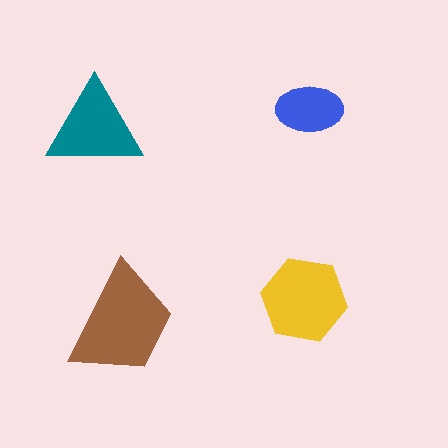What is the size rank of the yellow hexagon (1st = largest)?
2nd.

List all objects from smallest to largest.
The blue ellipse, the teal triangle, the yellow hexagon, the brown trapezoid.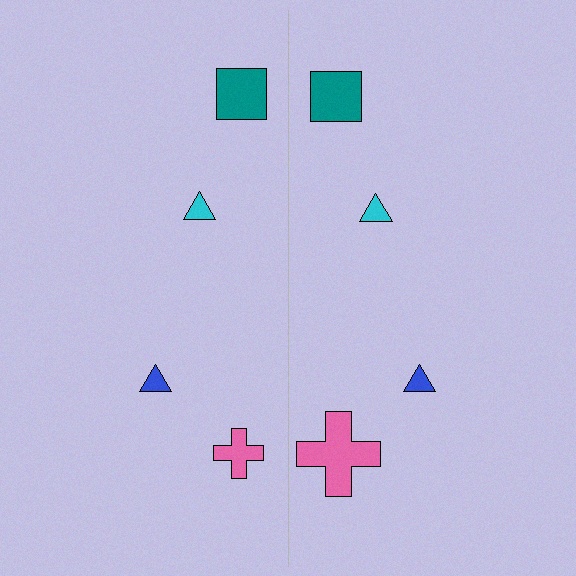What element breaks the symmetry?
The pink cross on the right side has a different size than its mirror counterpart.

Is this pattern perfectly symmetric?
No, the pattern is not perfectly symmetric. The pink cross on the right side has a different size than its mirror counterpart.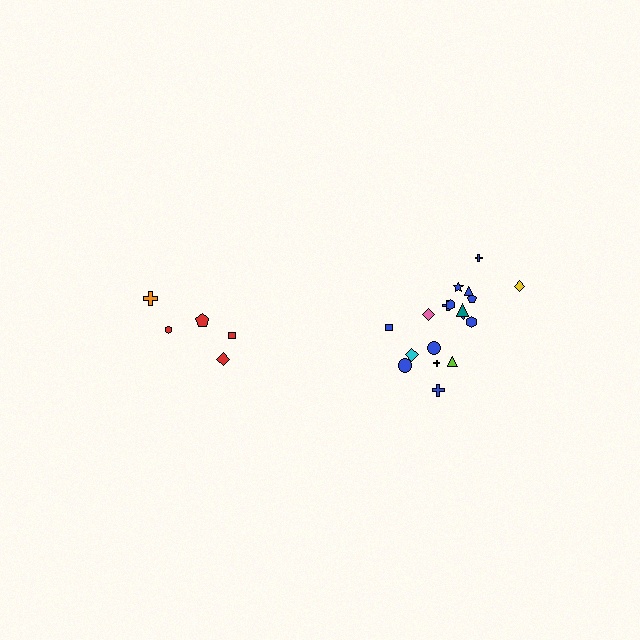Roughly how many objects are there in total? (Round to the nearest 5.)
Roughly 25 objects in total.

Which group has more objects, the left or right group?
The right group.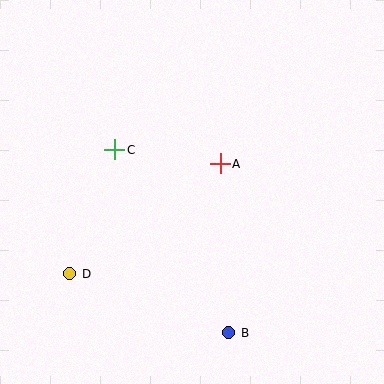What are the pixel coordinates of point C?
Point C is at (115, 150).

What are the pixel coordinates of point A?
Point A is at (220, 164).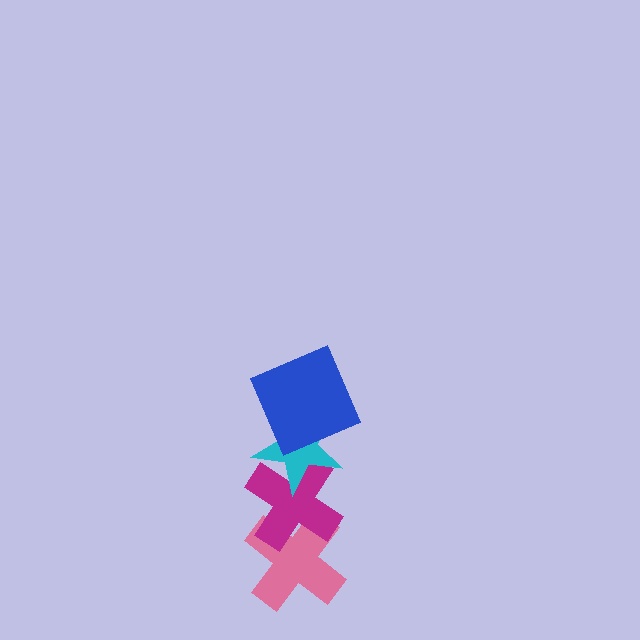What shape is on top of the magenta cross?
The cyan star is on top of the magenta cross.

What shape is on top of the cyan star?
The blue square is on top of the cyan star.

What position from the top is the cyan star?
The cyan star is 2nd from the top.